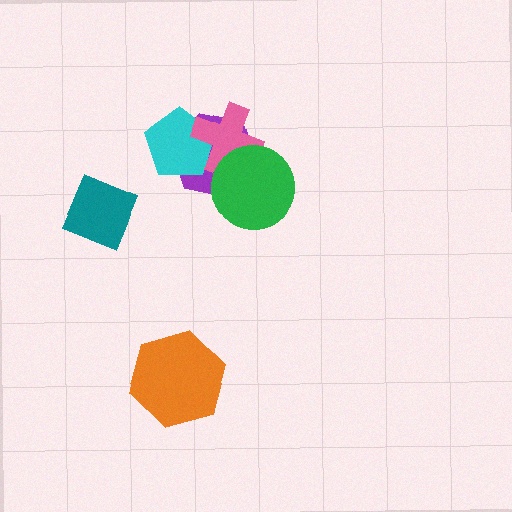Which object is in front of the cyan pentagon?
The pink cross is in front of the cyan pentagon.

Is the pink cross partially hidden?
Yes, it is partially covered by another shape.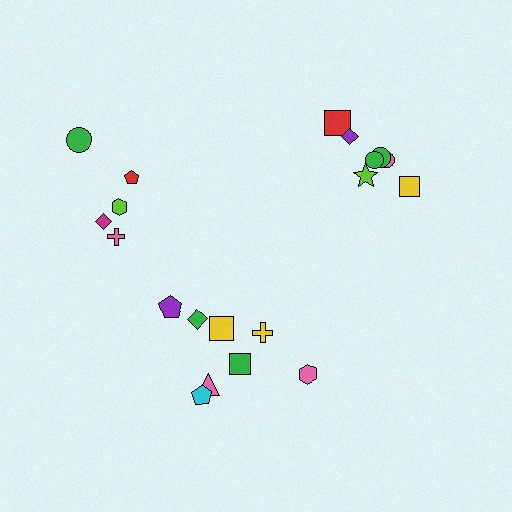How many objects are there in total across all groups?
There are 20 objects.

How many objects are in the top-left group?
There are 5 objects.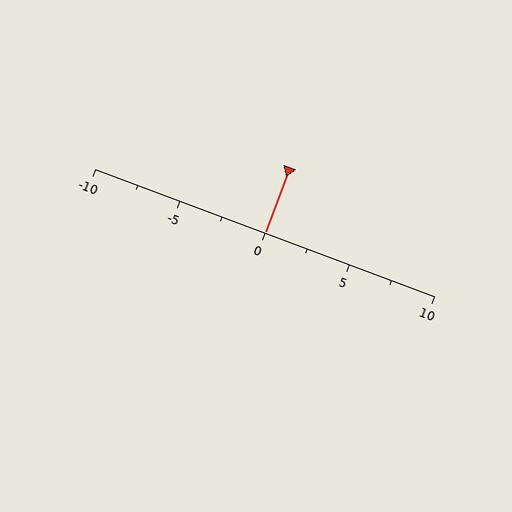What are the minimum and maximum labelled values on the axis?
The axis runs from -10 to 10.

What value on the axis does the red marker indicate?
The marker indicates approximately 0.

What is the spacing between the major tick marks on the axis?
The major ticks are spaced 5 apart.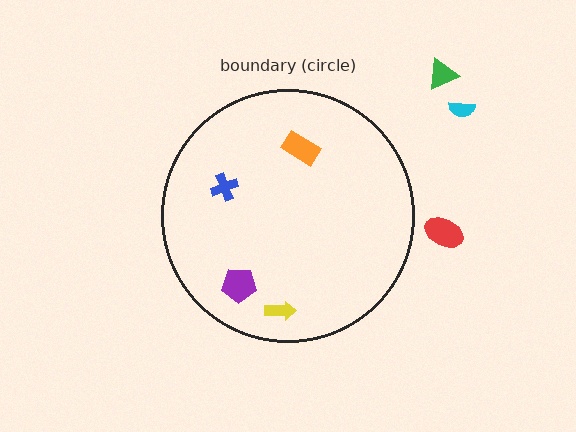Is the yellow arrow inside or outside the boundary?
Inside.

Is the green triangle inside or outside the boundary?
Outside.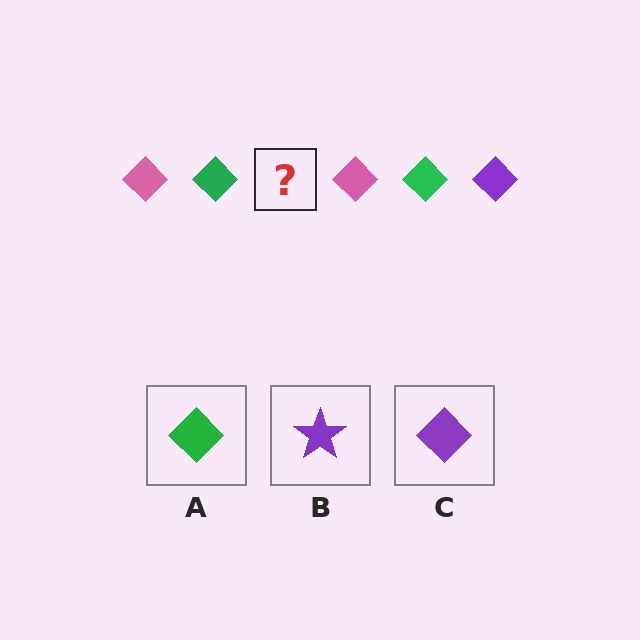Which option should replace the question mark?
Option C.